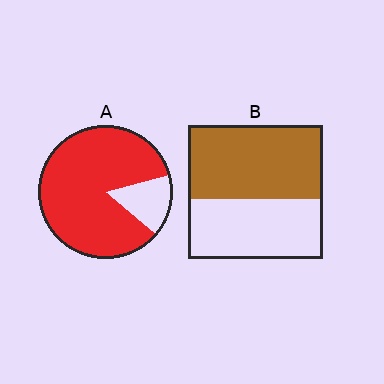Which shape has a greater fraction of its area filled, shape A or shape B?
Shape A.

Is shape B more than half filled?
Yes.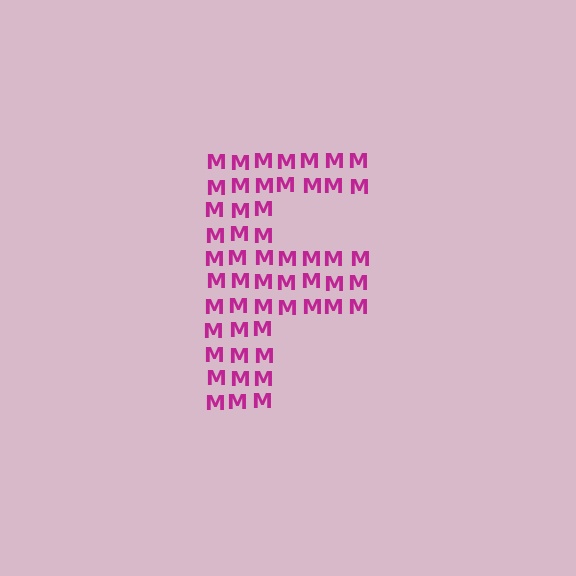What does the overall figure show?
The overall figure shows the letter F.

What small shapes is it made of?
It is made of small letter M's.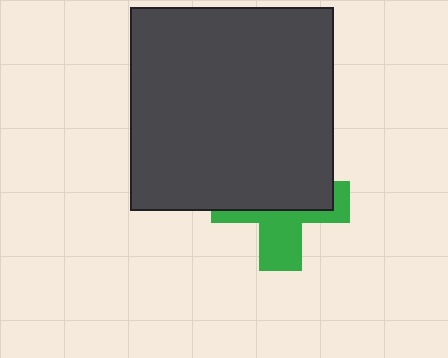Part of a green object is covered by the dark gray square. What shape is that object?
It is a cross.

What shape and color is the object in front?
The object in front is a dark gray square.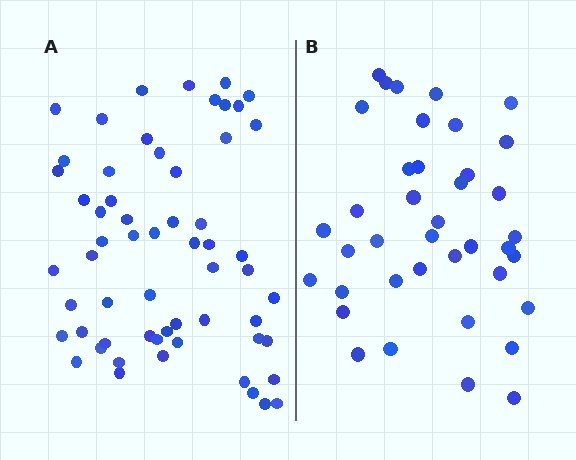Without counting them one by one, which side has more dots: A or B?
Region A (the left region) has more dots.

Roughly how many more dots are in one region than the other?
Region A has approximately 20 more dots than region B.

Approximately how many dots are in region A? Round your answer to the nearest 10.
About 60 dots. (The exact count is 59, which rounds to 60.)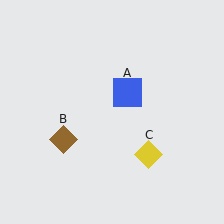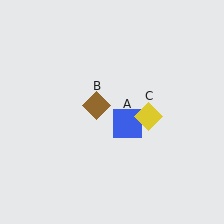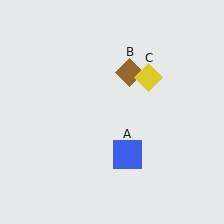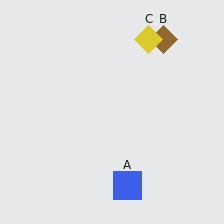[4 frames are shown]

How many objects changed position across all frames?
3 objects changed position: blue square (object A), brown diamond (object B), yellow diamond (object C).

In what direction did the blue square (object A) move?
The blue square (object A) moved down.